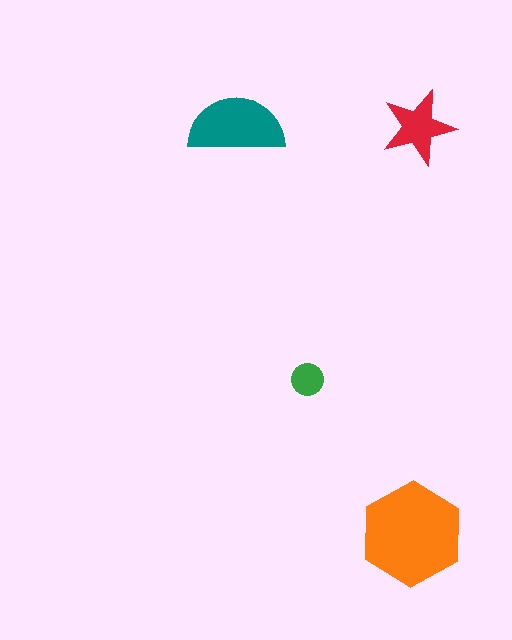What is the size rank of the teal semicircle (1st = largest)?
2nd.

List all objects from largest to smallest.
The orange hexagon, the teal semicircle, the red star, the green circle.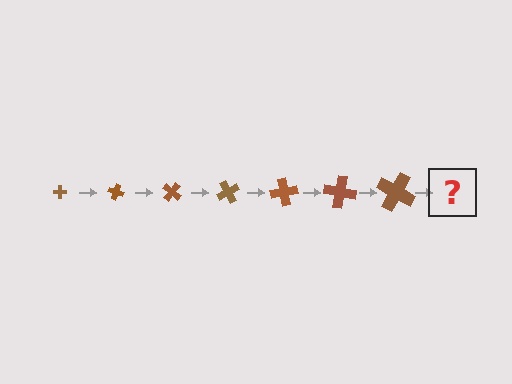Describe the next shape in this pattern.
It should be a cross, larger than the previous one and rotated 140 degrees from the start.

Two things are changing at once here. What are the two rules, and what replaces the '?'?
The two rules are that the cross grows larger each step and it rotates 20 degrees each step. The '?' should be a cross, larger than the previous one and rotated 140 degrees from the start.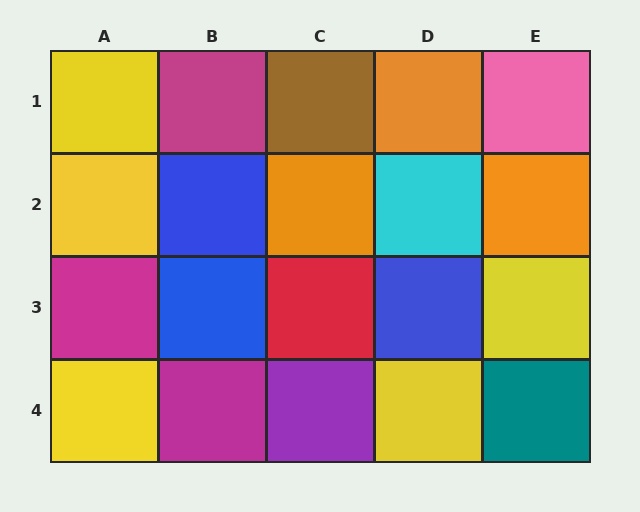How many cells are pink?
1 cell is pink.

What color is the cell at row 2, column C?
Orange.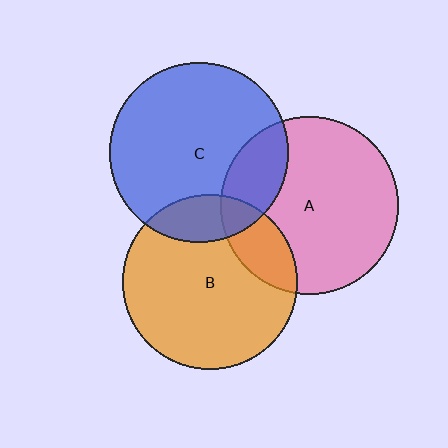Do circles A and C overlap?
Yes.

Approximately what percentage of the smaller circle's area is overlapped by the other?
Approximately 20%.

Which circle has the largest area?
Circle C (blue).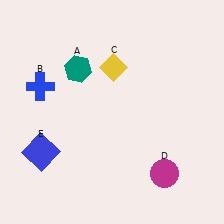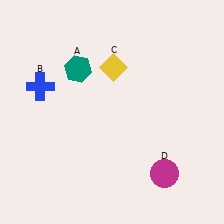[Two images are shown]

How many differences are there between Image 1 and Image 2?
There is 1 difference between the two images.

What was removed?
The blue square (E) was removed in Image 2.